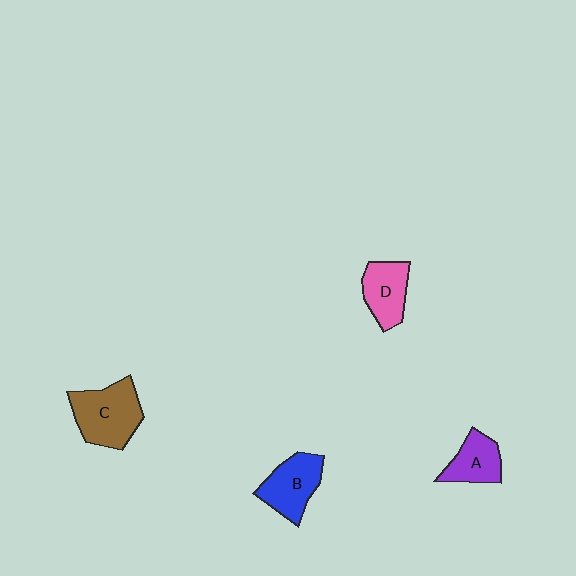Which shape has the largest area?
Shape C (brown).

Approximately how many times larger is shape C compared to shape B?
Approximately 1.3 times.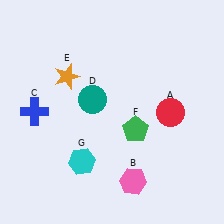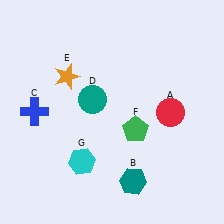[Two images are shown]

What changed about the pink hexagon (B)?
In Image 1, B is pink. In Image 2, it changed to teal.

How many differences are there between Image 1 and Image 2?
There is 1 difference between the two images.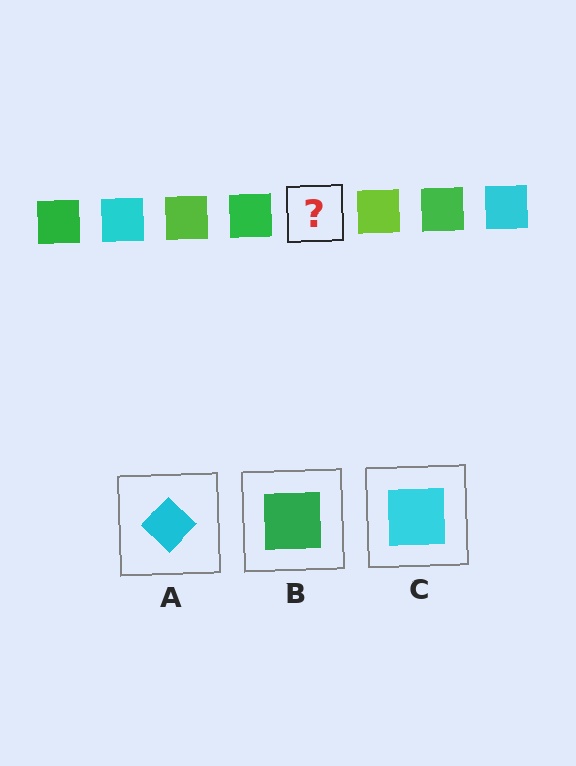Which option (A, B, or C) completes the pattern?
C.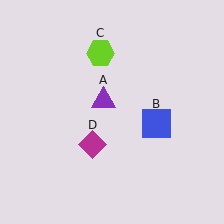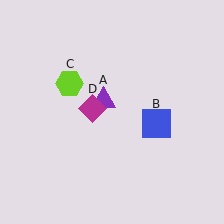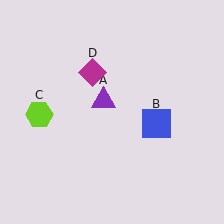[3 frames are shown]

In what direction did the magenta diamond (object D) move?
The magenta diamond (object D) moved up.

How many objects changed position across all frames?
2 objects changed position: lime hexagon (object C), magenta diamond (object D).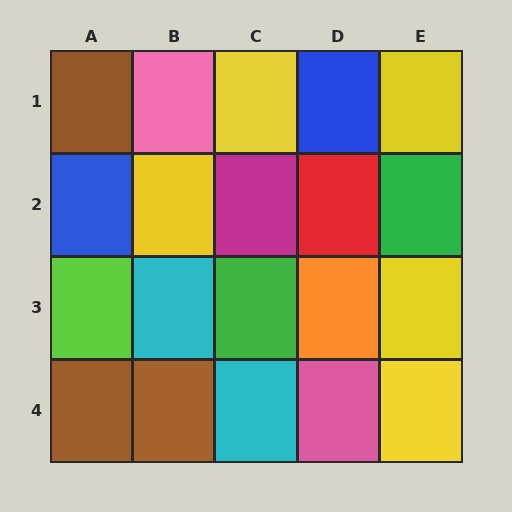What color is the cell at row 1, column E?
Yellow.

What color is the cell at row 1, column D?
Blue.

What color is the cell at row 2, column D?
Red.